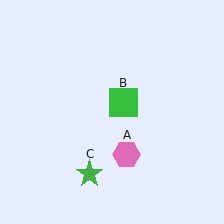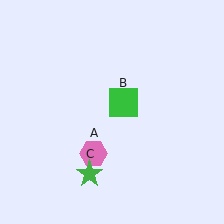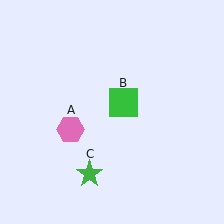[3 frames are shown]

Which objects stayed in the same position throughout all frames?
Green square (object B) and green star (object C) remained stationary.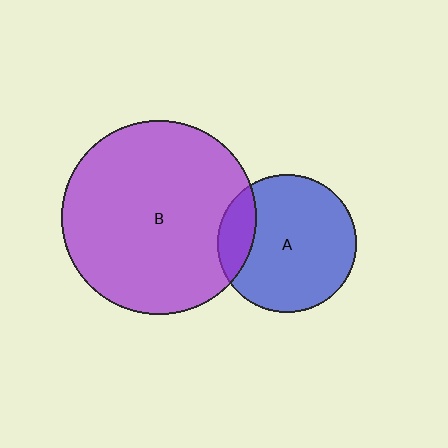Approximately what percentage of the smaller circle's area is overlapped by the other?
Approximately 15%.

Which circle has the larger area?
Circle B (purple).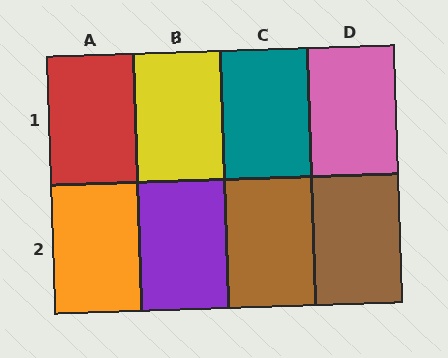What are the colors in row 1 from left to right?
Red, yellow, teal, pink.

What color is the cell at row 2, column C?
Brown.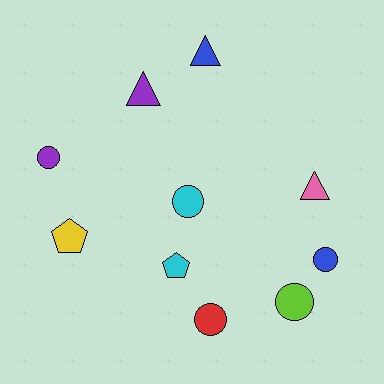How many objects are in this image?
There are 10 objects.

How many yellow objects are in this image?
There is 1 yellow object.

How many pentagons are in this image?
There are 2 pentagons.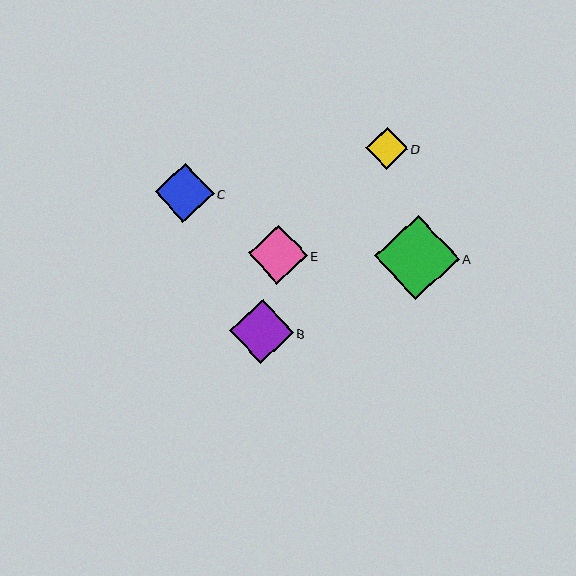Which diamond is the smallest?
Diamond D is the smallest with a size of approximately 41 pixels.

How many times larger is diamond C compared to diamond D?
Diamond C is approximately 1.4 times the size of diamond D.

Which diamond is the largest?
Diamond A is the largest with a size of approximately 85 pixels.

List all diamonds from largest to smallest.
From largest to smallest: A, B, C, E, D.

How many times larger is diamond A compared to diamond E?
Diamond A is approximately 1.4 times the size of diamond E.